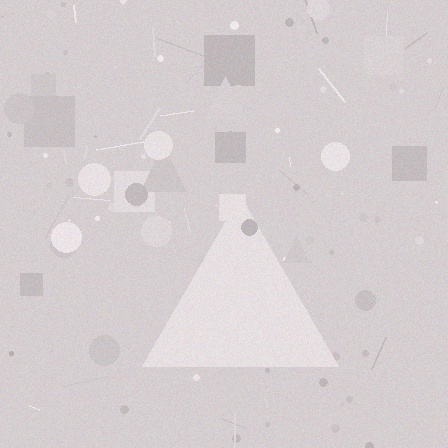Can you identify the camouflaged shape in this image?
The camouflaged shape is a triangle.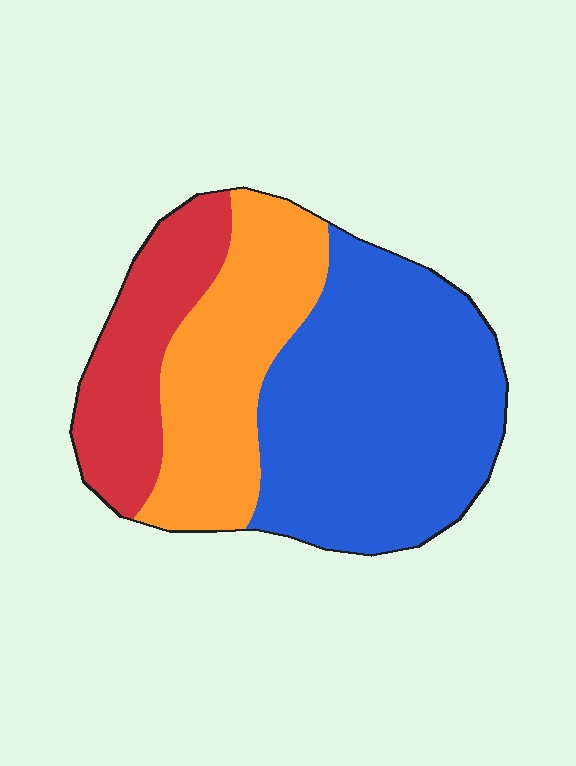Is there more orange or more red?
Orange.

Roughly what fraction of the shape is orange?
Orange covers about 30% of the shape.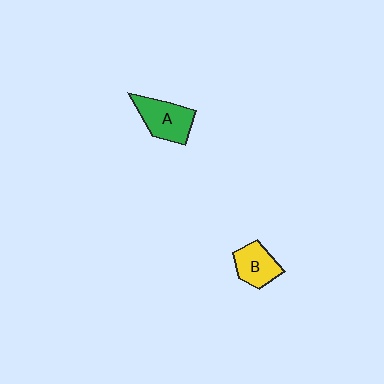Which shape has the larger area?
Shape A (green).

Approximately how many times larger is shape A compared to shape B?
Approximately 1.3 times.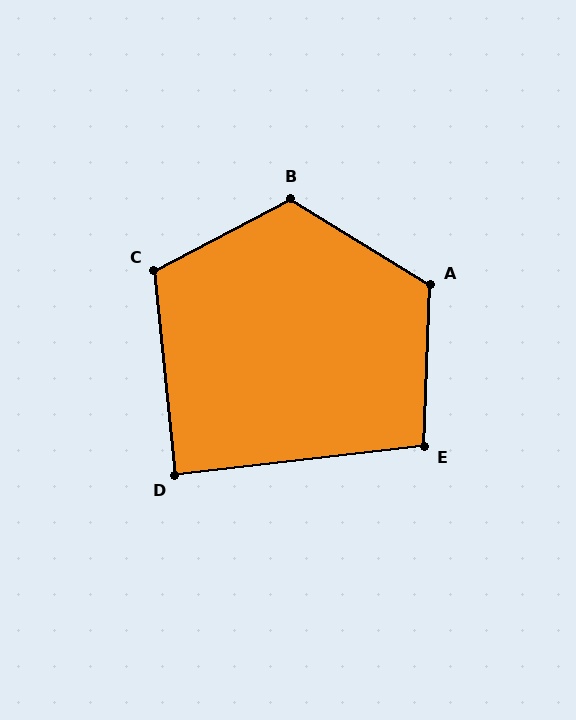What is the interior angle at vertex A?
Approximately 119 degrees (obtuse).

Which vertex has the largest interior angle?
B, at approximately 121 degrees.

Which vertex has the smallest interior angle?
D, at approximately 89 degrees.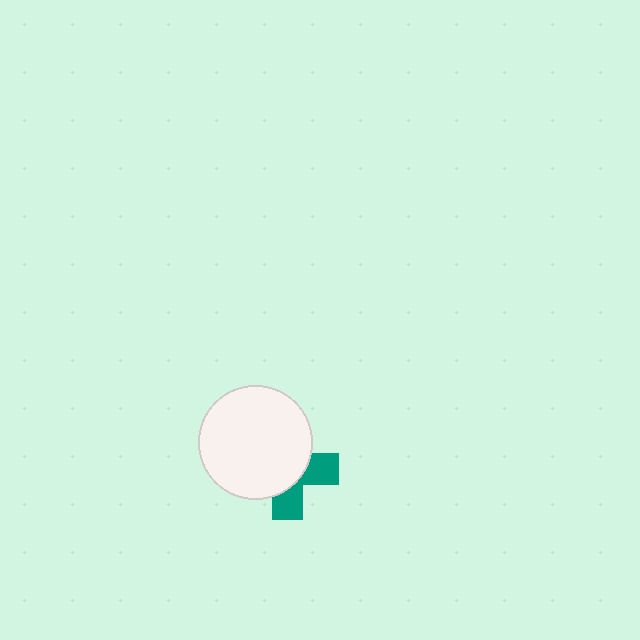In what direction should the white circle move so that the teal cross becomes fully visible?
The white circle should move toward the upper-left. That is the shortest direction to clear the overlap and leave the teal cross fully visible.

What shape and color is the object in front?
The object in front is a white circle.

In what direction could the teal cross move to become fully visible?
The teal cross could move toward the lower-right. That would shift it out from behind the white circle entirely.